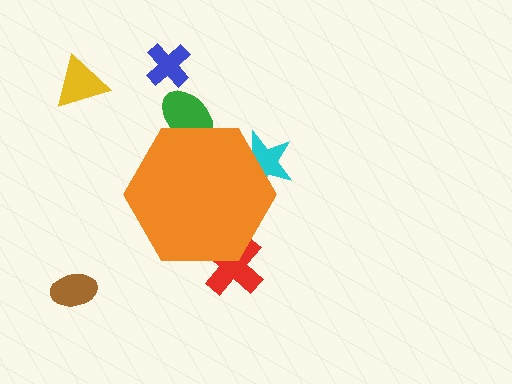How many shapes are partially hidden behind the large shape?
3 shapes are partially hidden.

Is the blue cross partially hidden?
No, the blue cross is fully visible.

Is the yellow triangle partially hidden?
No, the yellow triangle is fully visible.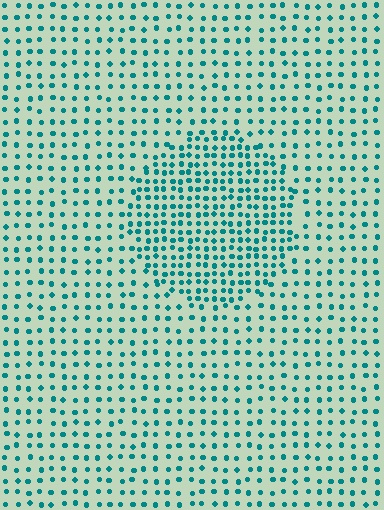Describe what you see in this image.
The image contains small teal elements arranged at two different densities. A circle-shaped region is visible where the elements are more densely packed than the surrounding area.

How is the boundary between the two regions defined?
The boundary is defined by a change in element density (approximately 1.9x ratio). All elements are the same color, size, and shape.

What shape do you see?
I see a circle.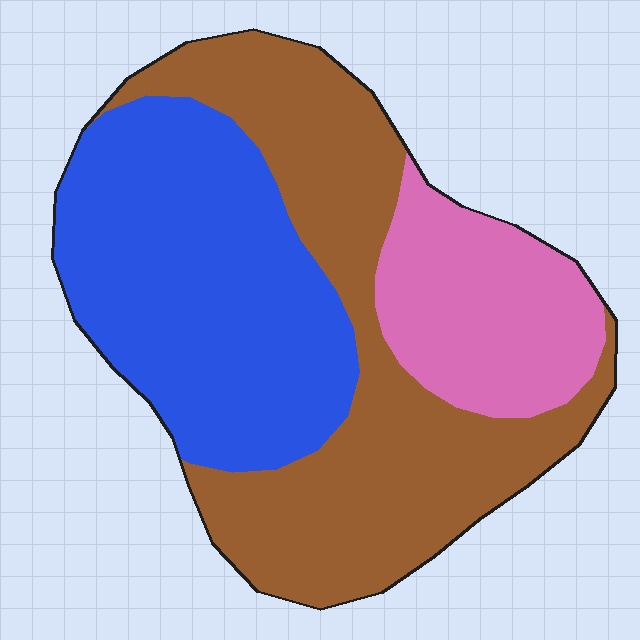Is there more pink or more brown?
Brown.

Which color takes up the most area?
Brown, at roughly 45%.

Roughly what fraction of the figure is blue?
Blue covers roughly 40% of the figure.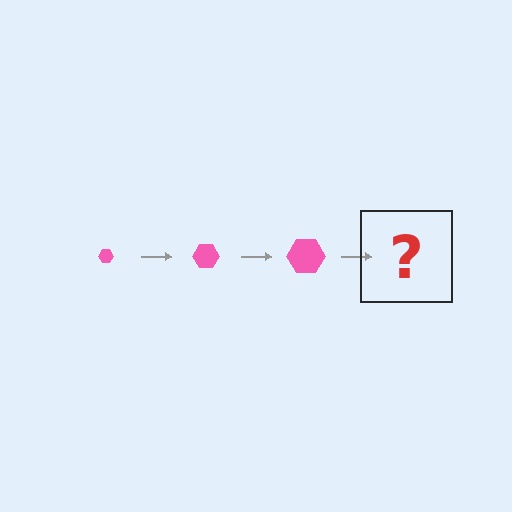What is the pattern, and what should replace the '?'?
The pattern is that the hexagon gets progressively larger each step. The '?' should be a pink hexagon, larger than the previous one.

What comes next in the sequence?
The next element should be a pink hexagon, larger than the previous one.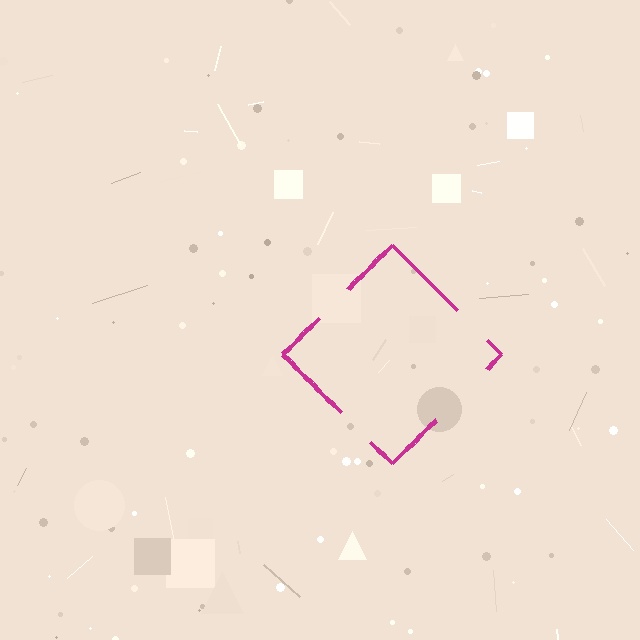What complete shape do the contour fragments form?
The contour fragments form a diamond.